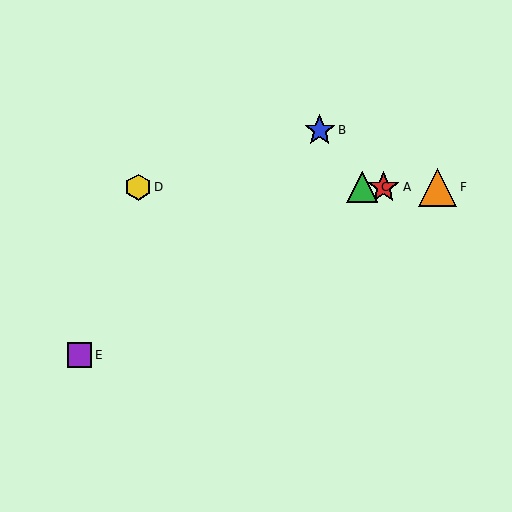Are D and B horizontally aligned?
No, D is at y≈187 and B is at y≈130.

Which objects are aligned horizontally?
Objects A, C, D, F are aligned horizontally.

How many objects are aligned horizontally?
4 objects (A, C, D, F) are aligned horizontally.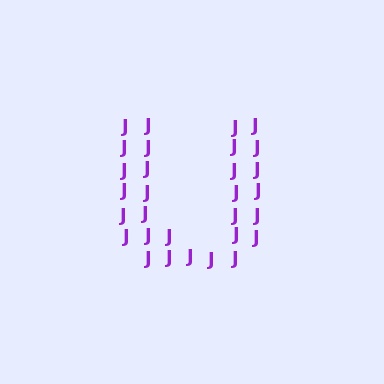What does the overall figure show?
The overall figure shows the letter U.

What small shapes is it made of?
It is made of small letter J's.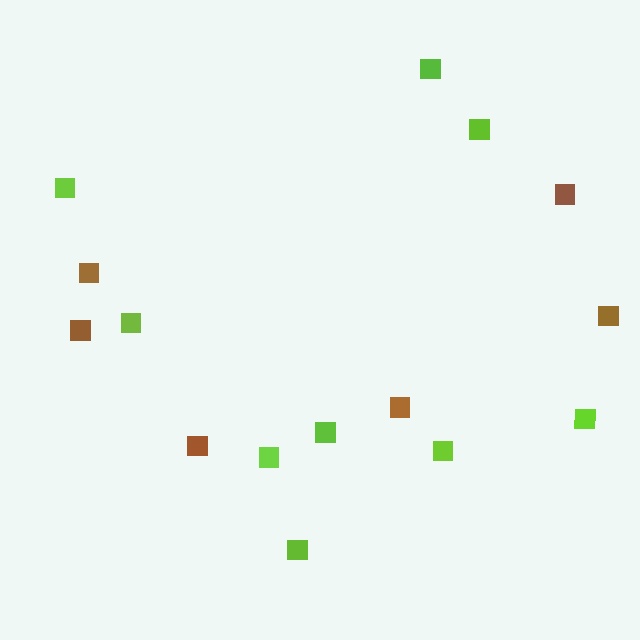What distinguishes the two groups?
There are 2 groups: one group of brown squares (6) and one group of lime squares (9).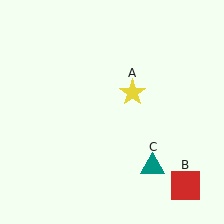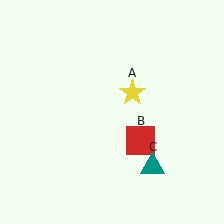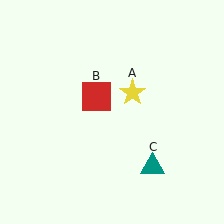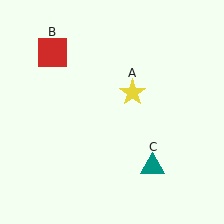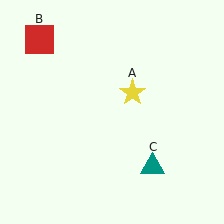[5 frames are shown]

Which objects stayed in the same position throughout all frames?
Yellow star (object A) and teal triangle (object C) remained stationary.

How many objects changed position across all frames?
1 object changed position: red square (object B).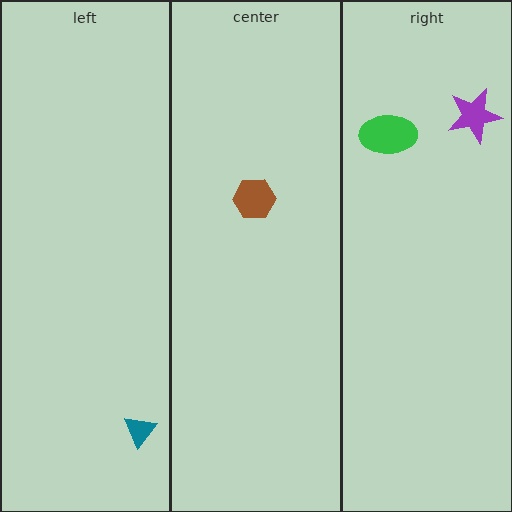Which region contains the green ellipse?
The right region.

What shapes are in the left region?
The teal triangle.